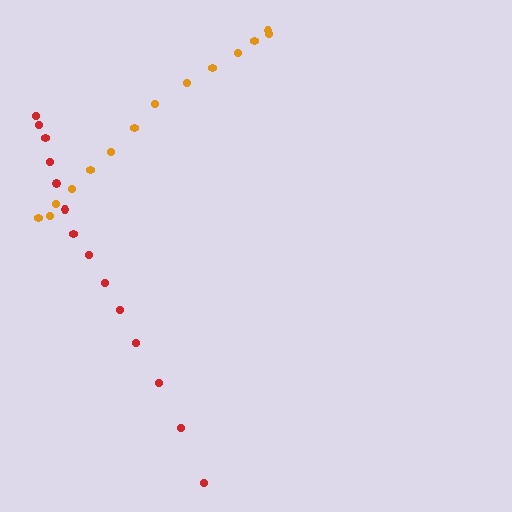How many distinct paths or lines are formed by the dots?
There are 2 distinct paths.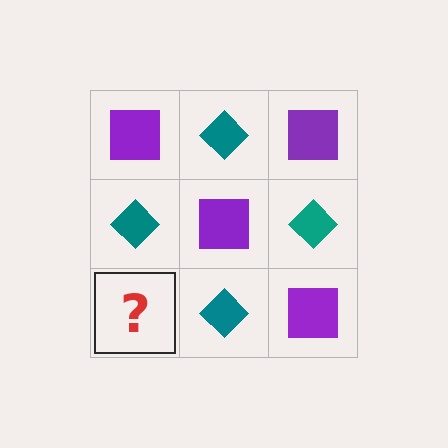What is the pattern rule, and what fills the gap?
The rule is that it alternates purple square and teal diamond in a checkerboard pattern. The gap should be filled with a purple square.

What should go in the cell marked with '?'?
The missing cell should contain a purple square.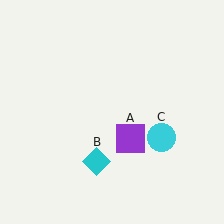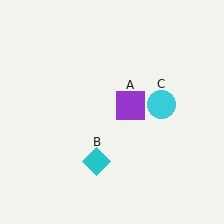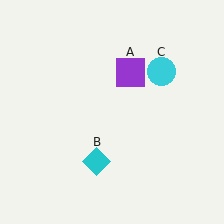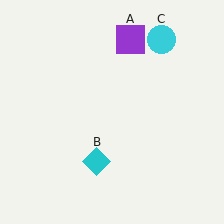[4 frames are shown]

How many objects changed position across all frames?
2 objects changed position: purple square (object A), cyan circle (object C).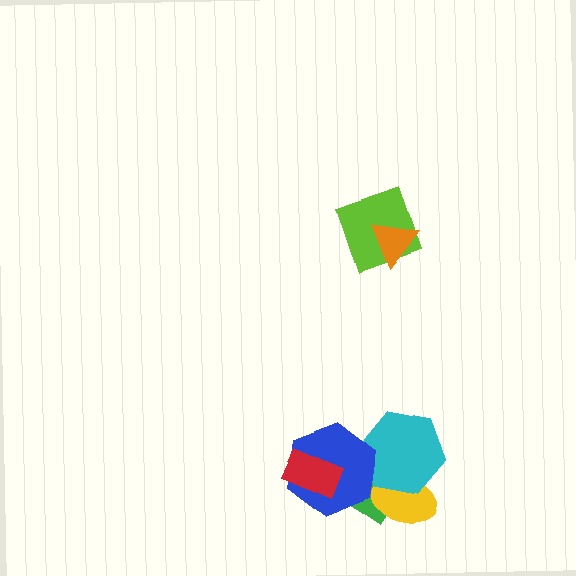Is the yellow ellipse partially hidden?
Yes, it is partially covered by another shape.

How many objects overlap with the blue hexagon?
3 objects overlap with the blue hexagon.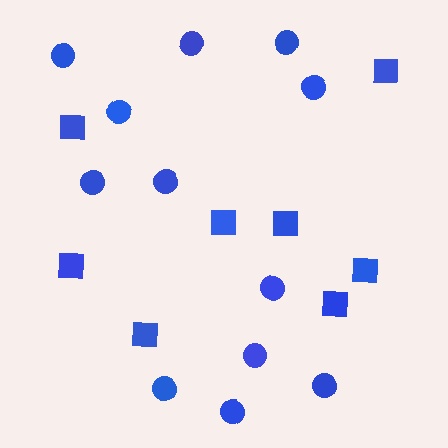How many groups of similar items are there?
There are 2 groups: one group of squares (8) and one group of circles (12).